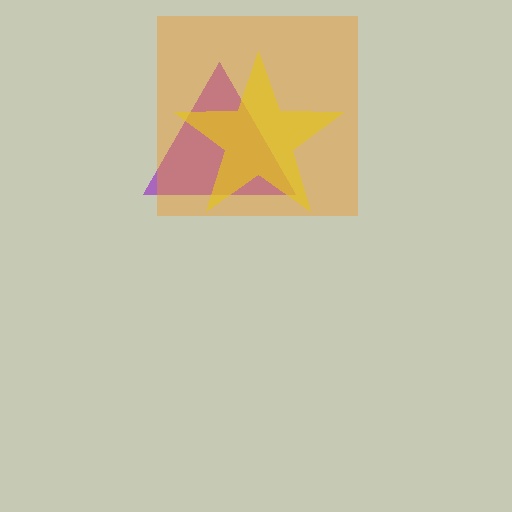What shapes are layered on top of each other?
The layered shapes are: a purple triangle, an orange square, a yellow star.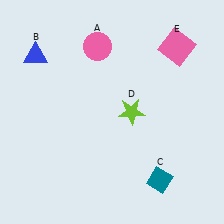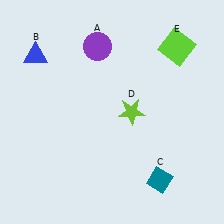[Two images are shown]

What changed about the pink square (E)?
In Image 1, E is pink. In Image 2, it changed to lime.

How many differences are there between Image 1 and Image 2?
There are 2 differences between the two images.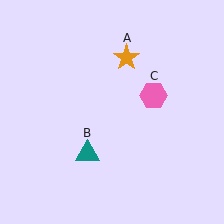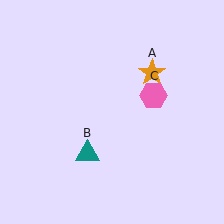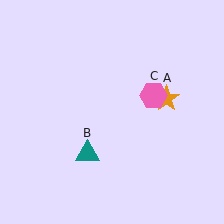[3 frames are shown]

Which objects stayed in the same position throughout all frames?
Teal triangle (object B) and pink hexagon (object C) remained stationary.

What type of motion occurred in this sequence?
The orange star (object A) rotated clockwise around the center of the scene.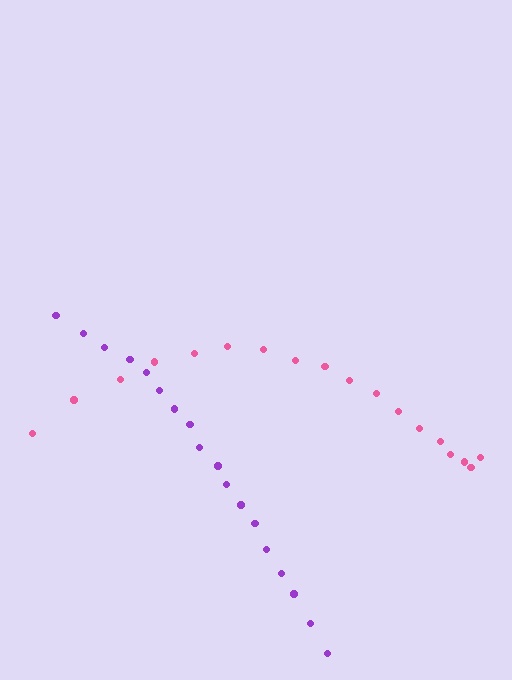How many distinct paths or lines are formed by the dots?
There are 2 distinct paths.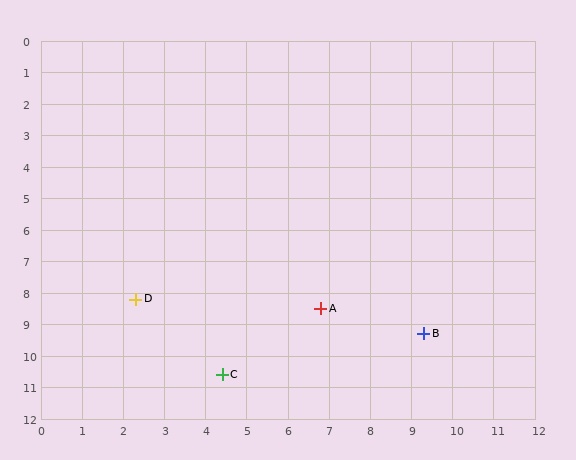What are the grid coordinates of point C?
Point C is at approximately (4.4, 10.6).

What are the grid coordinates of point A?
Point A is at approximately (6.8, 8.5).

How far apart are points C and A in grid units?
Points C and A are about 3.2 grid units apart.